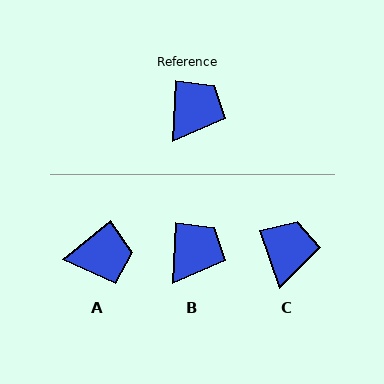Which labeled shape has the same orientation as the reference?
B.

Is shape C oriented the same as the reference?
No, it is off by about 22 degrees.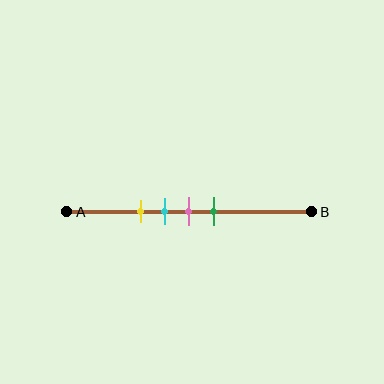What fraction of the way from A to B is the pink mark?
The pink mark is approximately 50% (0.5) of the way from A to B.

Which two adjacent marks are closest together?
The cyan and pink marks are the closest adjacent pair.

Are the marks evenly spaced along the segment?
Yes, the marks are approximately evenly spaced.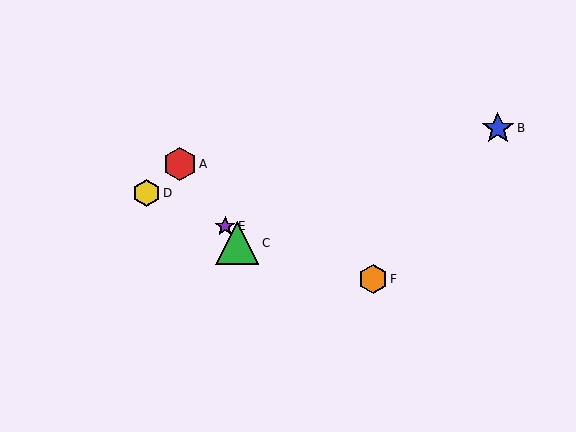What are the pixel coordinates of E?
Object E is at (225, 226).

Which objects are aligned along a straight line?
Objects A, C, E are aligned along a straight line.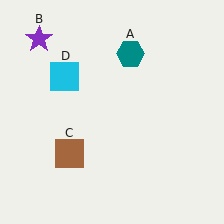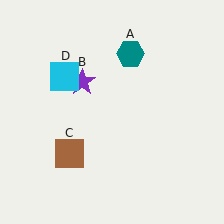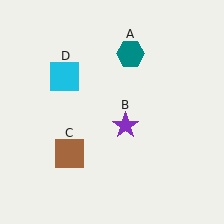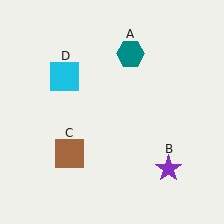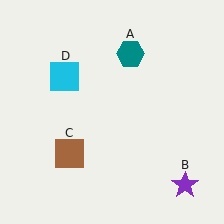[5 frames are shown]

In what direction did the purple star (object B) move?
The purple star (object B) moved down and to the right.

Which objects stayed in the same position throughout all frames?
Teal hexagon (object A) and brown square (object C) and cyan square (object D) remained stationary.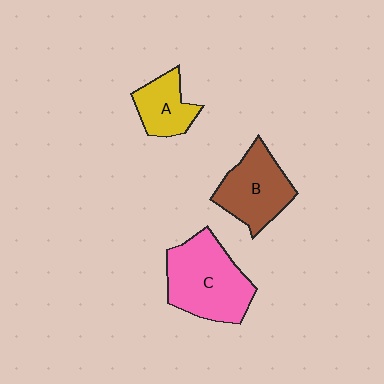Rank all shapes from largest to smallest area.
From largest to smallest: C (pink), B (brown), A (yellow).